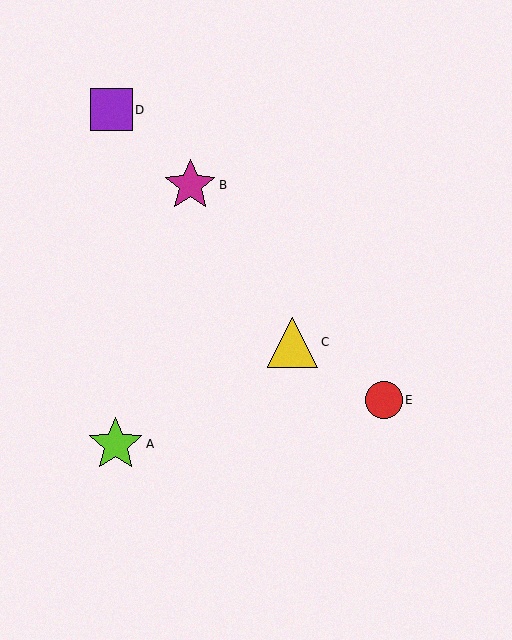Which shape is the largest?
The lime star (labeled A) is the largest.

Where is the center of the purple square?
The center of the purple square is at (111, 110).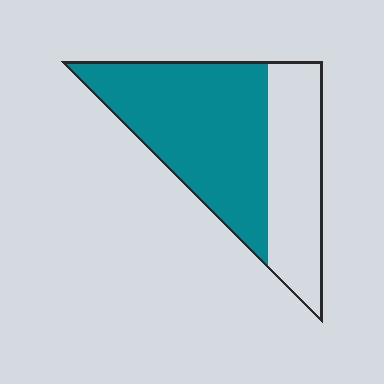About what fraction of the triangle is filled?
About five eighths (5/8).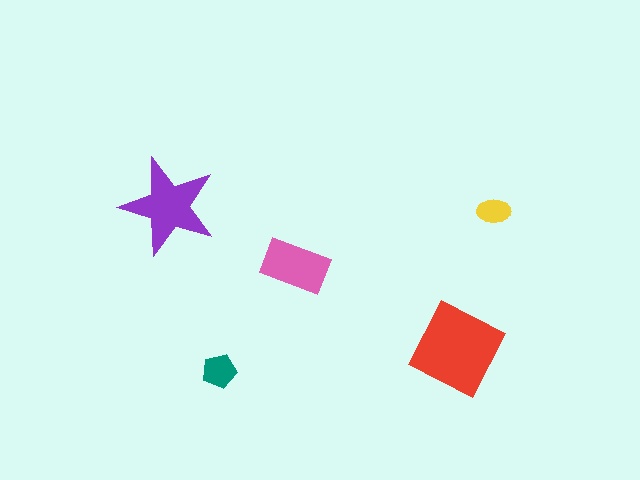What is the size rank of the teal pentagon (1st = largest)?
4th.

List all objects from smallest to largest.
The yellow ellipse, the teal pentagon, the pink rectangle, the purple star, the red square.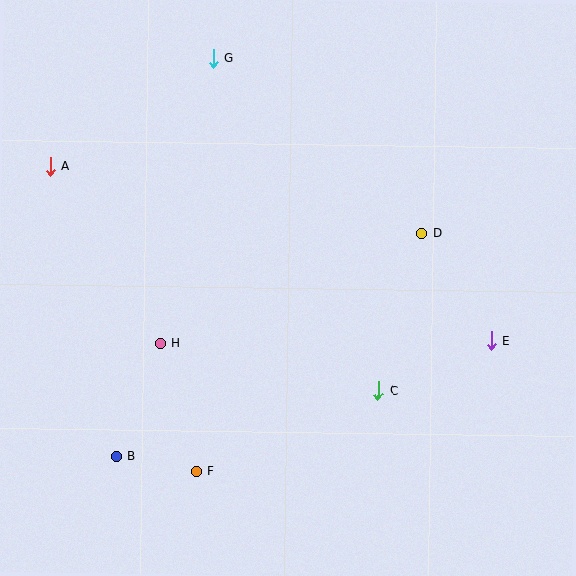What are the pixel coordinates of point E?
Point E is at (492, 341).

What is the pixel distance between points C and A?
The distance between C and A is 398 pixels.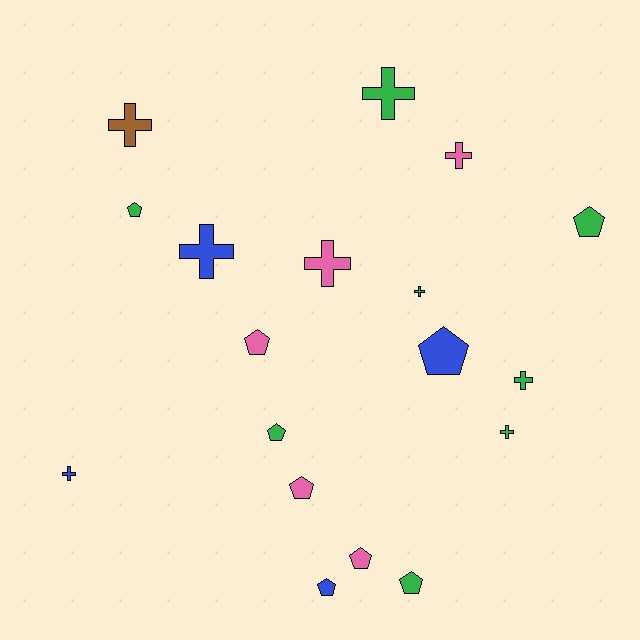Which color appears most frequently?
Green, with 8 objects.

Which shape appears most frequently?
Pentagon, with 9 objects.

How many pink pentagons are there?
There are 3 pink pentagons.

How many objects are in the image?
There are 18 objects.